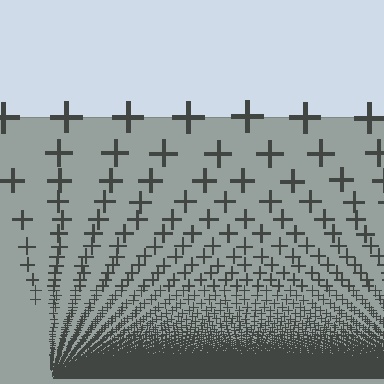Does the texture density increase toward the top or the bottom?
Density increases toward the bottom.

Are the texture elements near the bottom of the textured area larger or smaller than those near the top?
Smaller. The gradient is inverted — elements near the bottom are smaller and denser.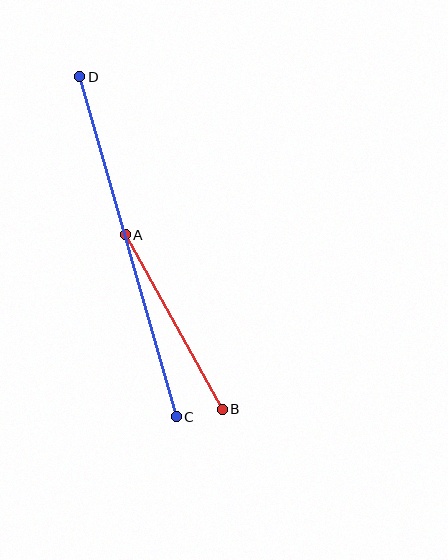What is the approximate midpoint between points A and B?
The midpoint is at approximately (174, 322) pixels.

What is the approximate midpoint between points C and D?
The midpoint is at approximately (128, 247) pixels.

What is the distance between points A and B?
The distance is approximately 200 pixels.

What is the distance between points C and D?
The distance is approximately 353 pixels.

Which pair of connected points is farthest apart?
Points C and D are farthest apart.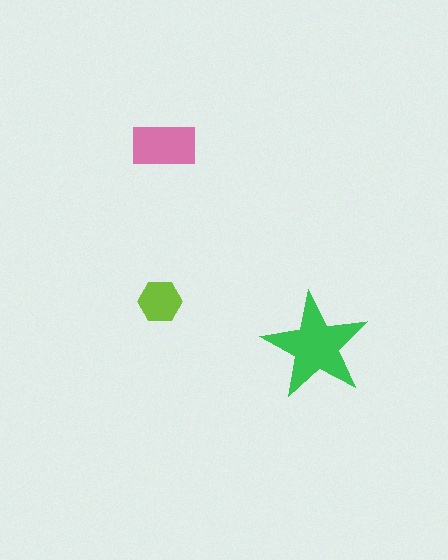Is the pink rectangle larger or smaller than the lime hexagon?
Larger.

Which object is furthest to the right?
The green star is rightmost.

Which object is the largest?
The green star.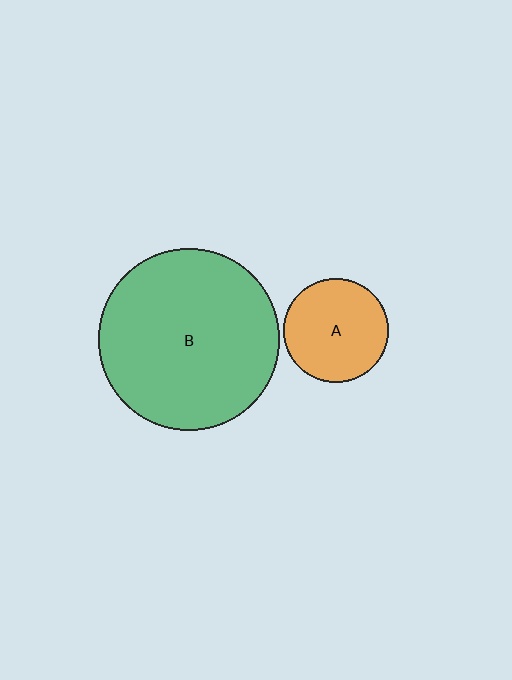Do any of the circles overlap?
No, none of the circles overlap.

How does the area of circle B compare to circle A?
Approximately 3.0 times.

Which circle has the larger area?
Circle B (green).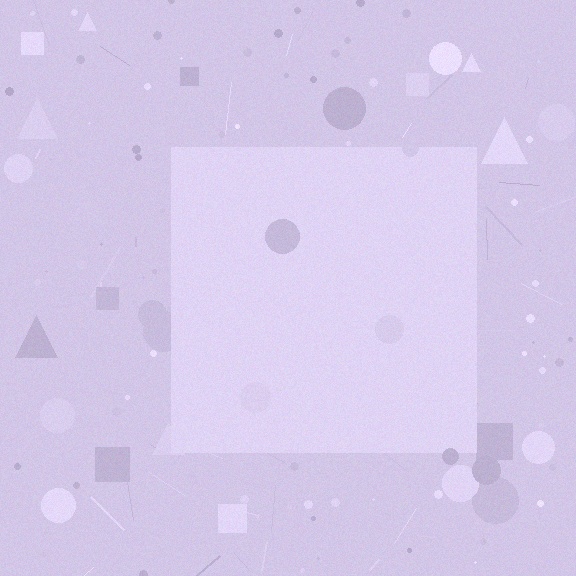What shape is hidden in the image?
A square is hidden in the image.